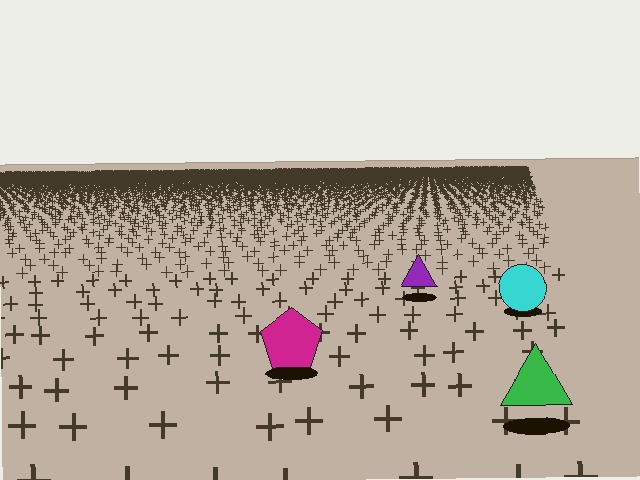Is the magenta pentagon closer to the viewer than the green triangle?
No. The green triangle is closer — you can tell from the texture gradient: the ground texture is coarser near it.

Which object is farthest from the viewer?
The purple triangle is farthest from the viewer. It appears smaller and the ground texture around it is denser.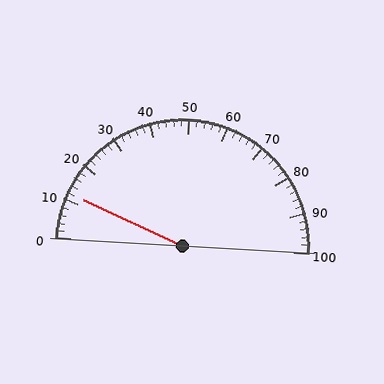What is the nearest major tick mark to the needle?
The nearest major tick mark is 10.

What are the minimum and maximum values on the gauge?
The gauge ranges from 0 to 100.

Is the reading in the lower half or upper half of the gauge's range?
The reading is in the lower half of the range (0 to 100).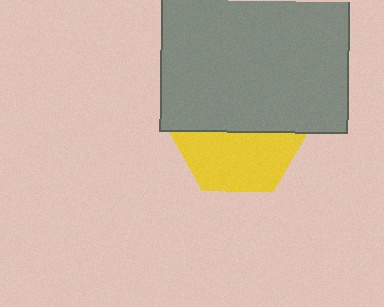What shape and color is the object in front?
The object in front is a gray square.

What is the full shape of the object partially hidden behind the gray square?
The partially hidden object is a yellow hexagon.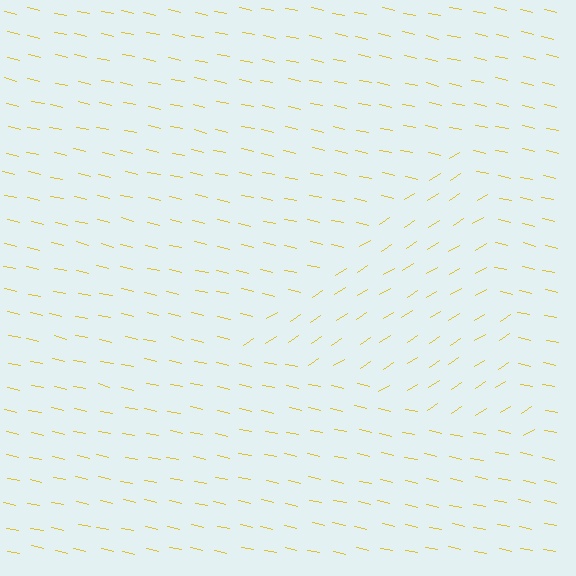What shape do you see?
I see a triangle.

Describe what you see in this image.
The image is filled with small yellow line segments. A triangle region in the image has lines oriented differently from the surrounding lines, creating a visible texture boundary.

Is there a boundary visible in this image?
Yes, there is a texture boundary formed by a change in line orientation.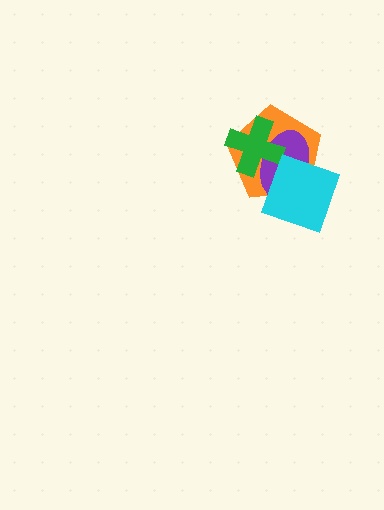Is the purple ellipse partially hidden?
Yes, it is partially covered by another shape.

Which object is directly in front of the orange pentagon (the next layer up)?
The purple ellipse is directly in front of the orange pentagon.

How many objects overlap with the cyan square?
2 objects overlap with the cyan square.